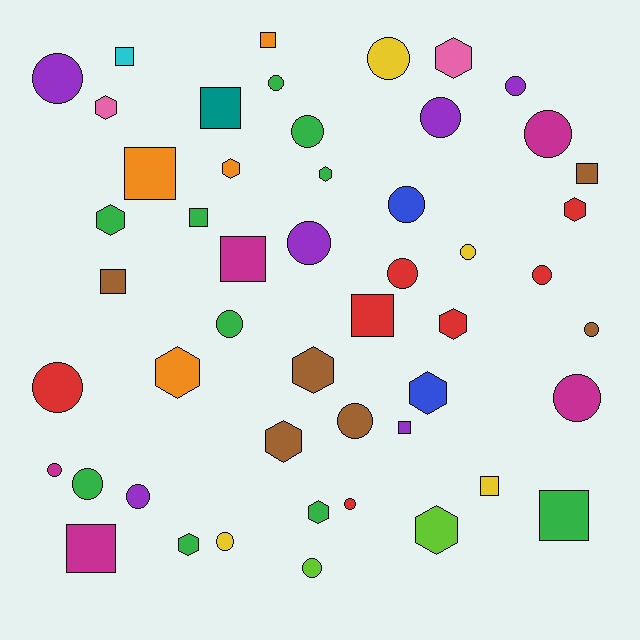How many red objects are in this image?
There are 7 red objects.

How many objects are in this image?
There are 50 objects.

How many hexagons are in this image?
There are 14 hexagons.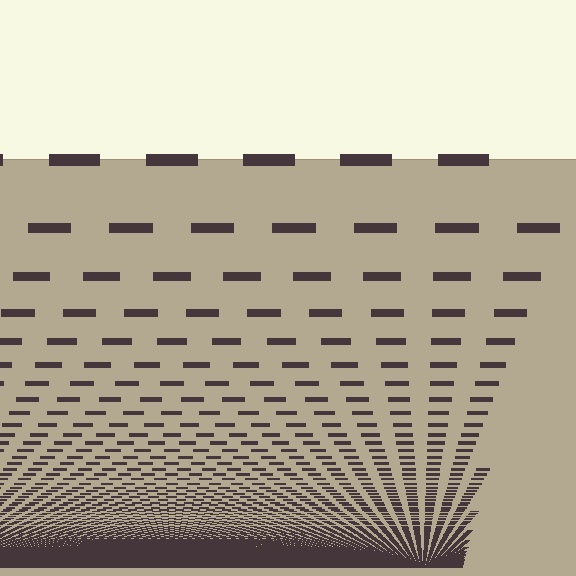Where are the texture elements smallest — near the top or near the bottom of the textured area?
Near the bottom.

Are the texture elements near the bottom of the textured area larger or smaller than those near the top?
Smaller. The gradient is inverted — elements near the bottom are smaller and denser.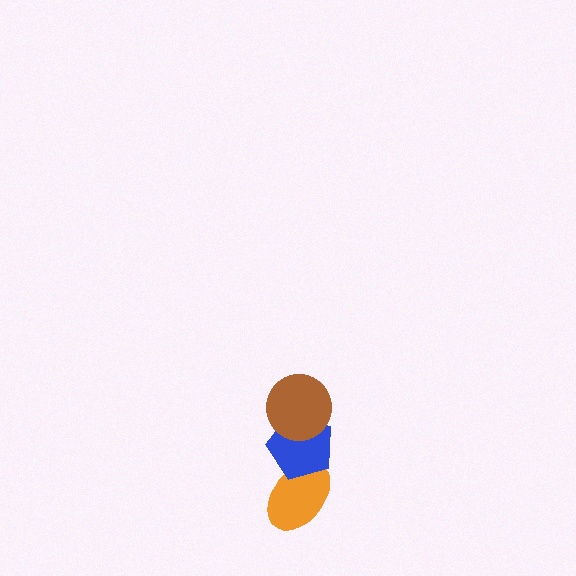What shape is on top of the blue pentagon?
The brown circle is on top of the blue pentagon.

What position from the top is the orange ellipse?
The orange ellipse is 3rd from the top.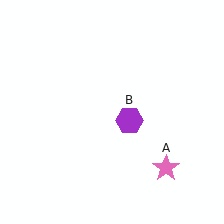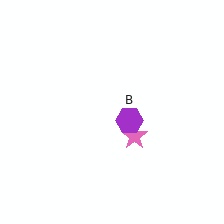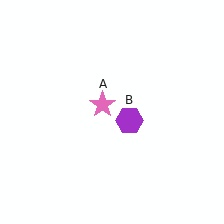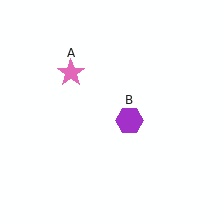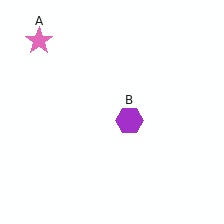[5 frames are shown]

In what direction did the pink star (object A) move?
The pink star (object A) moved up and to the left.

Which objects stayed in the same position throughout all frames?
Purple hexagon (object B) remained stationary.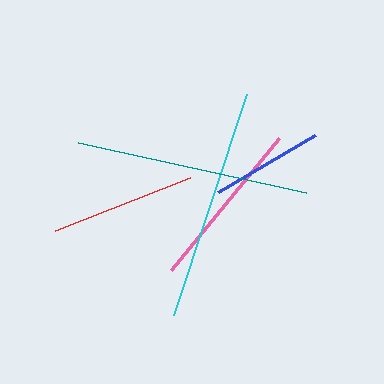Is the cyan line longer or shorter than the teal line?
The teal line is longer than the cyan line.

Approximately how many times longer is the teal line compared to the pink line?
The teal line is approximately 1.4 times the length of the pink line.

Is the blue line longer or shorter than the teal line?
The teal line is longer than the blue line.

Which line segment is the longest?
The teal line is the longest at approximately 234 pixels.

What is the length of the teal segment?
The teal segment is approximately 234 pixels long.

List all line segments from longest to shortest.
From longest to shortest: teal, cyan, pink, red, blue.